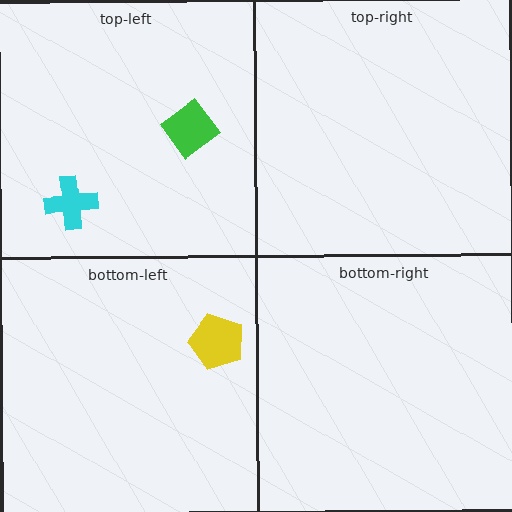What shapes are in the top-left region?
The green diamond, the cyan cross.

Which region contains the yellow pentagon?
The bottom-left region.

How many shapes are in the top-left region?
2.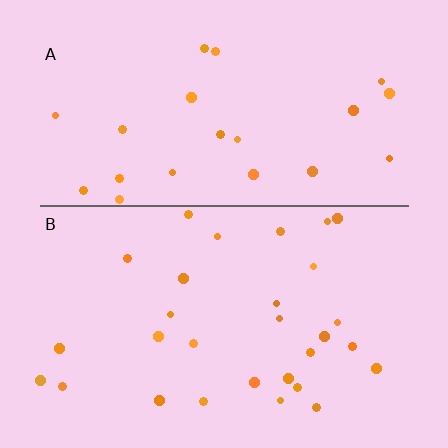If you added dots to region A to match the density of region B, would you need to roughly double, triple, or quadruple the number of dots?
Approximately double.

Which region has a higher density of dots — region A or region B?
B (the bottom).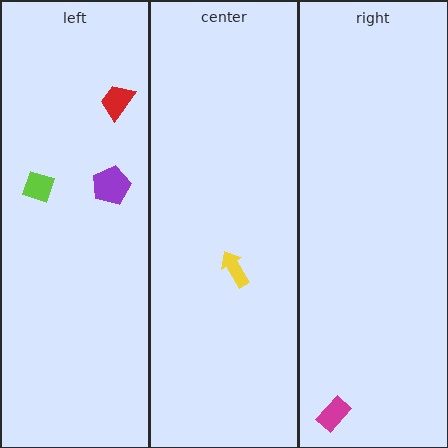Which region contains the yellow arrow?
The center region.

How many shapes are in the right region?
1.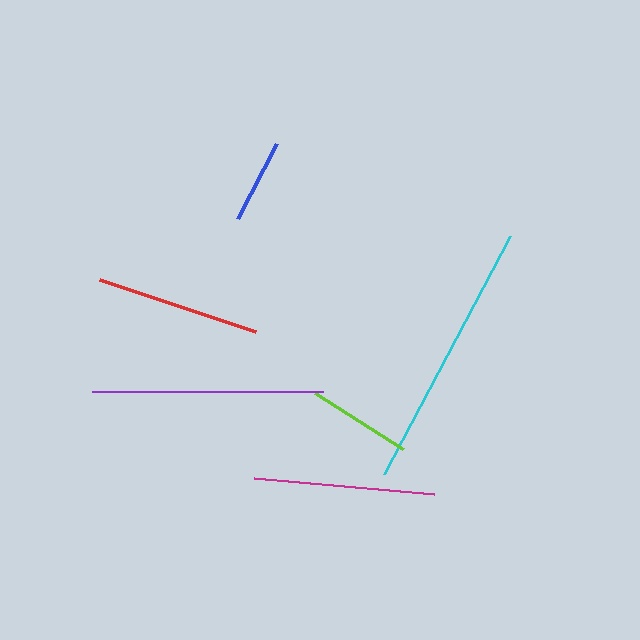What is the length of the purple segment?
The purple segment is approximately 231 pixels long.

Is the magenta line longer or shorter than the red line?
The magenta line is longer than the red line.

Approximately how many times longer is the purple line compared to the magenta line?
The purple line is approximately 1.3 times the length of the magenta line.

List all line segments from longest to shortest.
From longest to shortest: cyan, purple, magenta, red, lime, blue.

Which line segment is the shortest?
The blue line is the shortest at approximately 84 pixels.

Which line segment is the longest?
The cyan line is the longest at approximately 269 pixels.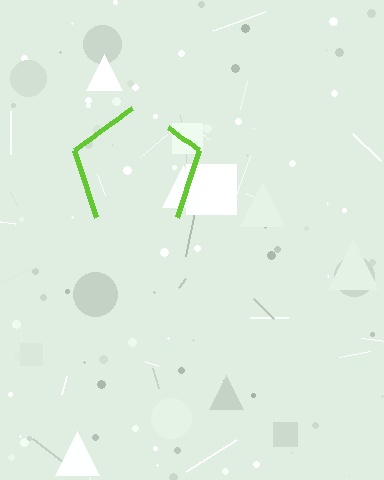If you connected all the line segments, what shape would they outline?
They would outline a pentagon.